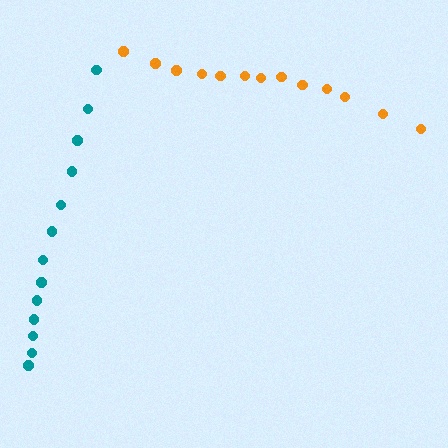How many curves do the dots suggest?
There are 2 distinct paths.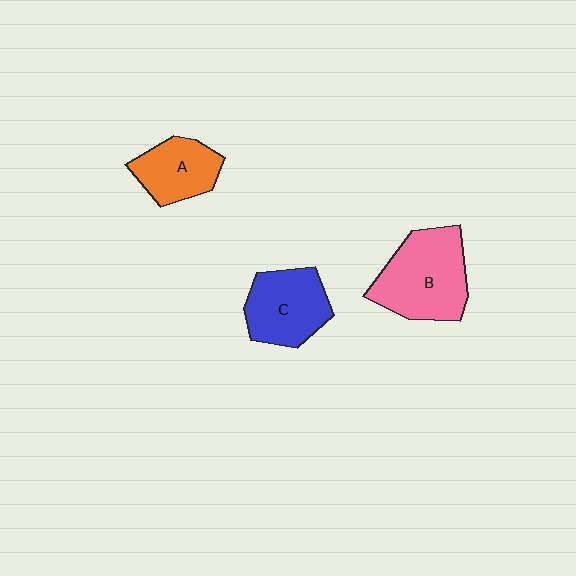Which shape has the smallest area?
Shape A (orange).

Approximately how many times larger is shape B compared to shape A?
Approximately 1.6 times.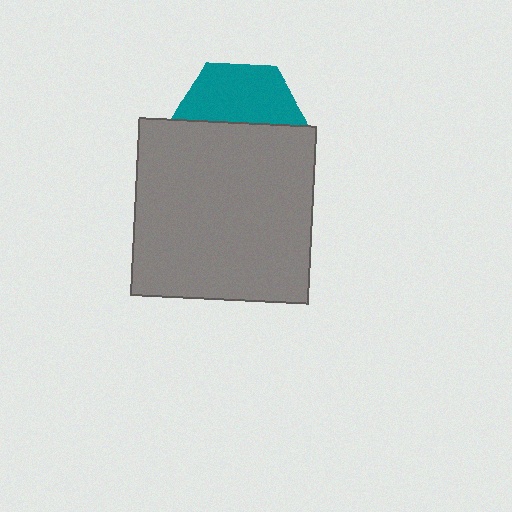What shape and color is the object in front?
The object in front is a gray square.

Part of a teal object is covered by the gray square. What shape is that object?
It is a hexagon.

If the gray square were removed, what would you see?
You would see the complete teal hexagon.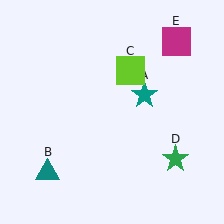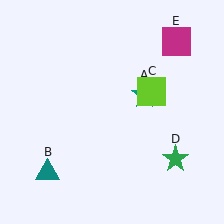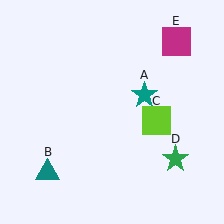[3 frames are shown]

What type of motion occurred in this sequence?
The lime square (object C) rotated clockwise around the center of the scene.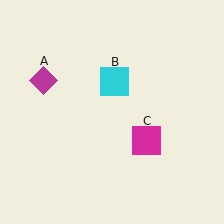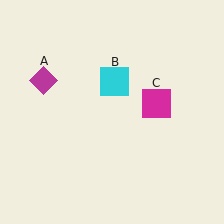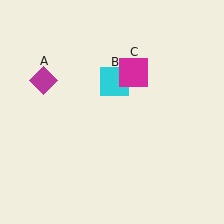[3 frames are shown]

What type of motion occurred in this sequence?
The magenta square (object C) rotated counterclockwise around the center of the scene.